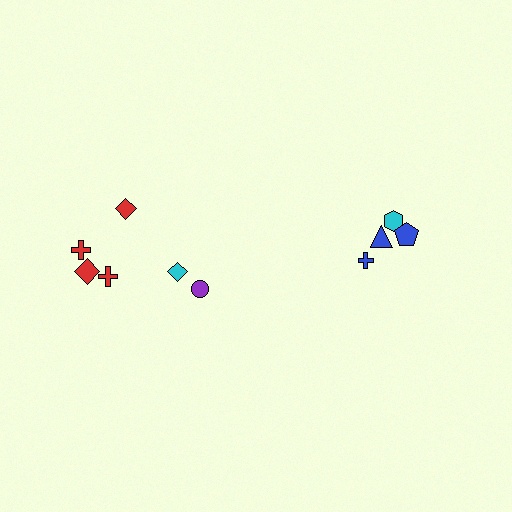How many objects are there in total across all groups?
There are 10 objects.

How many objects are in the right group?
There are 4 objects.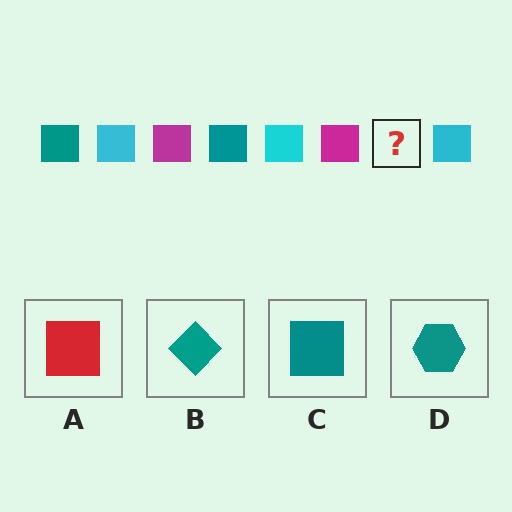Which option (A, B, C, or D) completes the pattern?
C.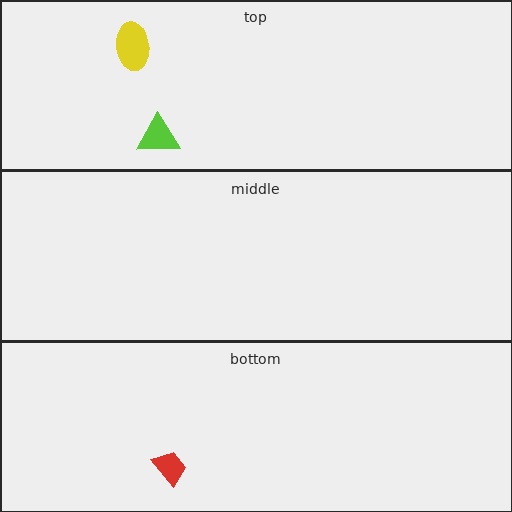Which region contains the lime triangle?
The top region.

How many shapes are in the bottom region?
1.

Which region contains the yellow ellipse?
The top region.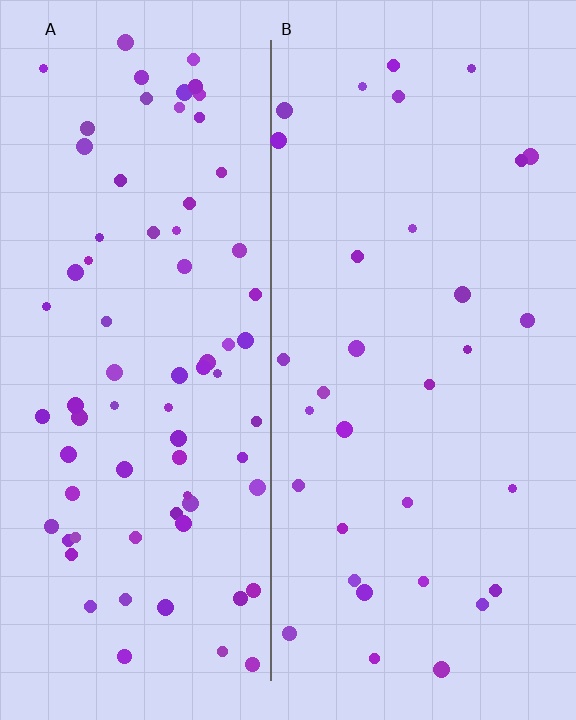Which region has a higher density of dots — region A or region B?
A (the left).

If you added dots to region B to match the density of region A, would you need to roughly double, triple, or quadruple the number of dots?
Approximately double.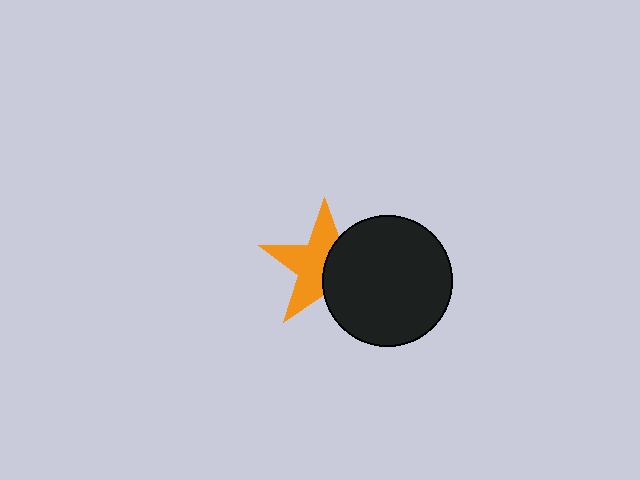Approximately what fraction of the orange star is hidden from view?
Roughly 44% of the orange star is hidden behind the black circle.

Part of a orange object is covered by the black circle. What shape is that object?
It is a star.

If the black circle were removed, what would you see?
You would see the complete orange star.